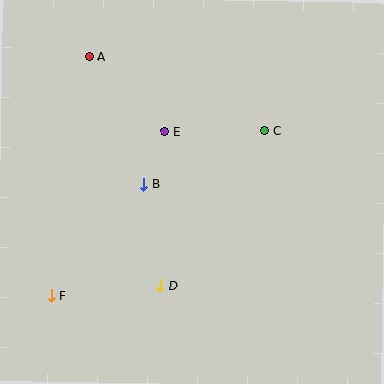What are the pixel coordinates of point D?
Point D is at (160, 285).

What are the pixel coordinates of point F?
Point F is at (52, 296).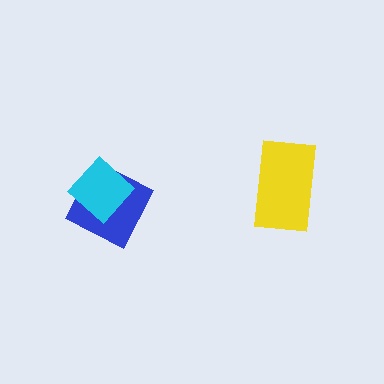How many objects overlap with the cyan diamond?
1 object overlaps with the cyan diamond.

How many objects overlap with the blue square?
1 object overlaps with the blue square.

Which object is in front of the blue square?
The cyan diamond is in front of the blue square.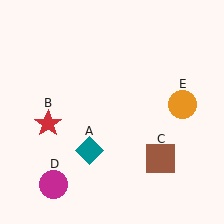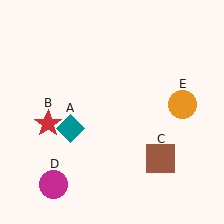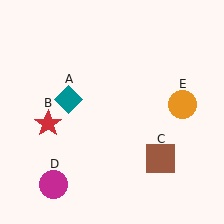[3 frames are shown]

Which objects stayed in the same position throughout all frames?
Red star (object B) and brown square (object C) and magenta circle (object D) and orange circle (object E) remained stationary.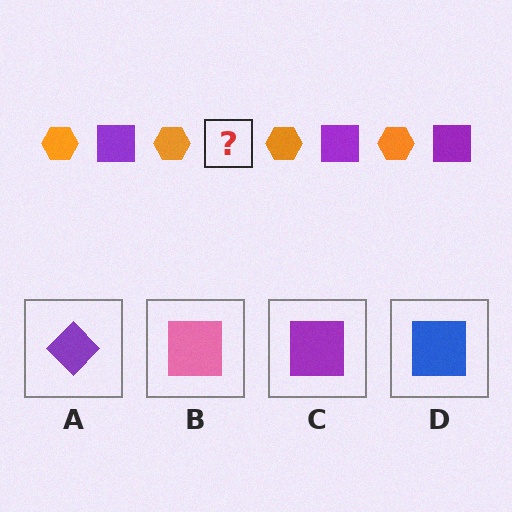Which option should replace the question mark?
Option C.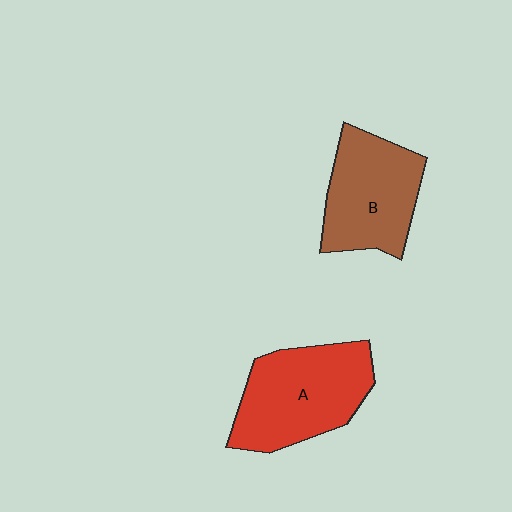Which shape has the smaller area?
Shape B (brown).